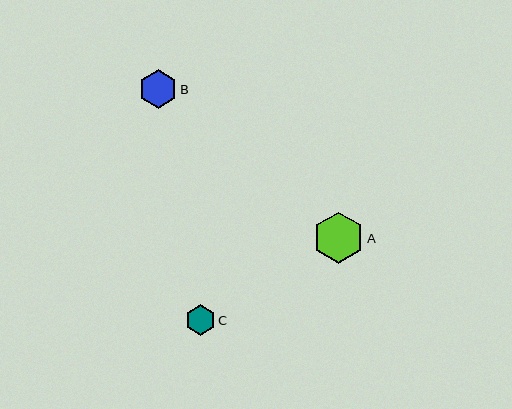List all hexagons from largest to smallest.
From largest to smallest: A, B, C.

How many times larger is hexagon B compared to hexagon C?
Hexagon B is approximately 1.3 times the size of hexagon C.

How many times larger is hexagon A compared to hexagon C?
Hexagon A is approximately 1.7 times the size of hexagon C.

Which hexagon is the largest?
Hexagon A is the largest with a size of approximately 51 pixels.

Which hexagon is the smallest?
Hexagon C is the smallest with a size of approximately 30 pixels.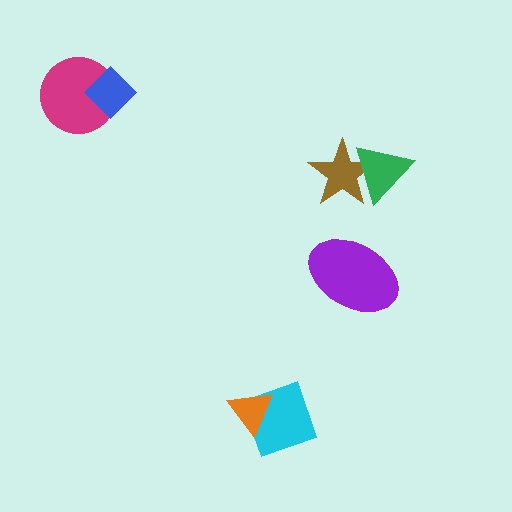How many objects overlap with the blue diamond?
1 object overlaps with the blue diamond.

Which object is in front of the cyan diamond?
The orange triangle is in front of the cyan diamond.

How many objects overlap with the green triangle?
1 object overlaps with the green triangle.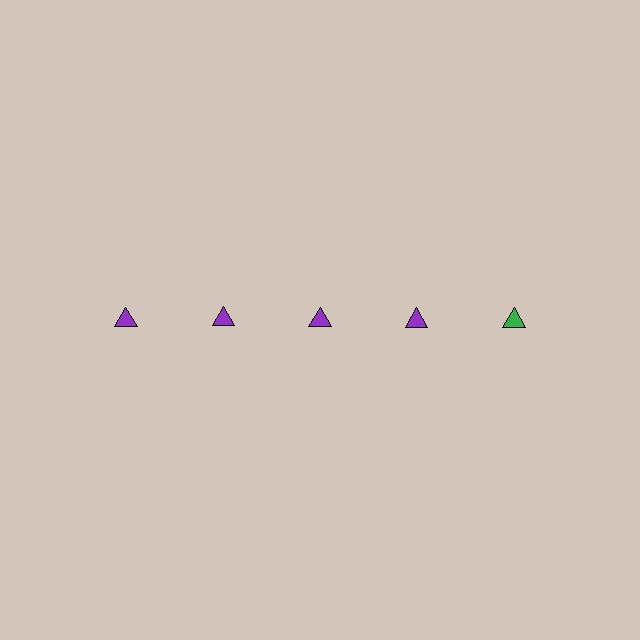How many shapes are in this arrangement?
There are 5 shapes arranged in a grid pattern.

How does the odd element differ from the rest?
It has a different color: green instead of purple.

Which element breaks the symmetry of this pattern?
The green triangle in the top row, rightmost column breaks the symmetry. All other shapes are purple triangles.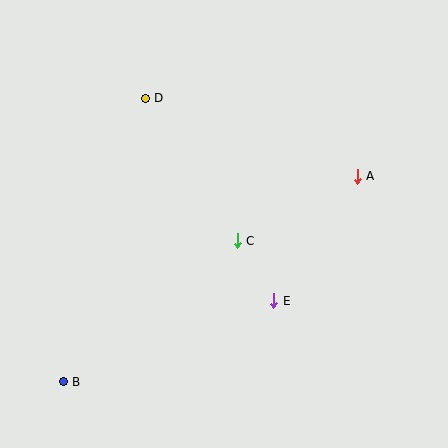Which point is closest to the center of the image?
Point C at (237, 241) is closest to the center.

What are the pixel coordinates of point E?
Point E is at (274, 301).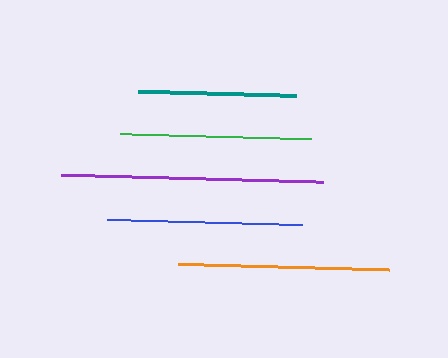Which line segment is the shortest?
The teal line is the shortest at approximately 158 pixels.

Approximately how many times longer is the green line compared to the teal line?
The green line is approximately 1.2 times the length of the teal line.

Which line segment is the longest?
The purple line is the longest at approximately 262 pixels.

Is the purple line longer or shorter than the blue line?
The purple line is longer than the blue line.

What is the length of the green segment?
The green segment is approximately 191 pixels long.